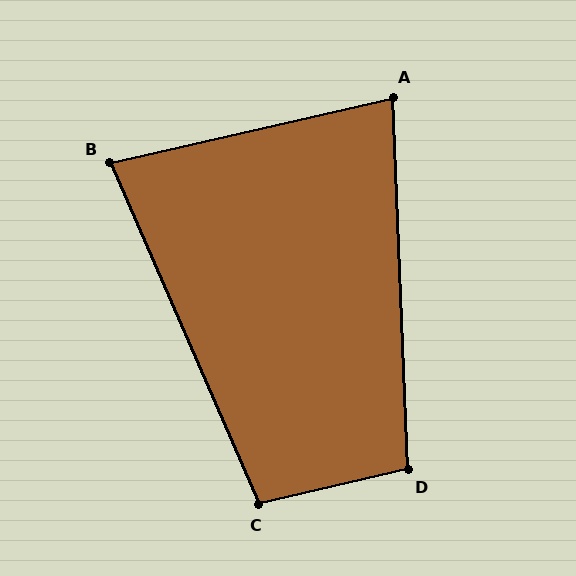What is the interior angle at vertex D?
Approximately 101 degrees (obtuse).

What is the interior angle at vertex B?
Approximately 79 degrees (acute).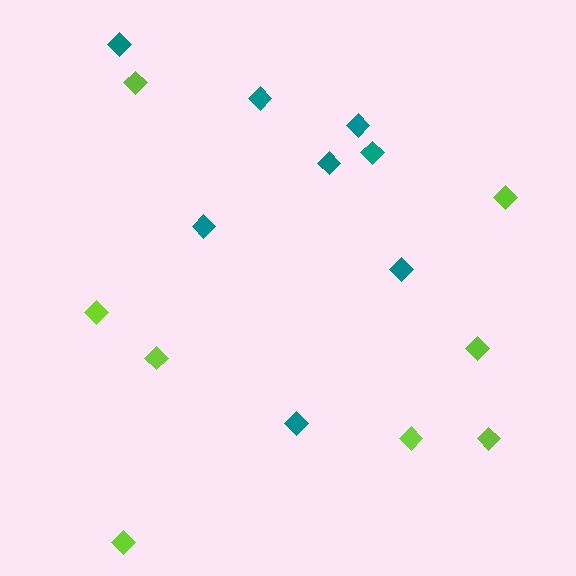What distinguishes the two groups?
There are 2 groups: one group of lime diamonds (8) and one group of teal diamonds (8).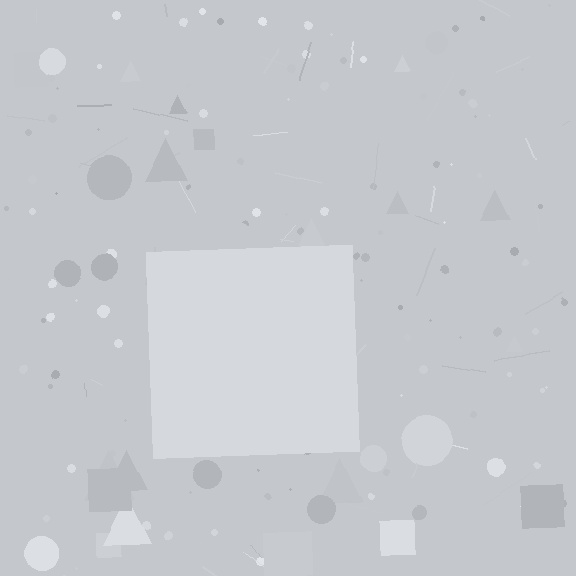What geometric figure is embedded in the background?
A square is embedded in the background.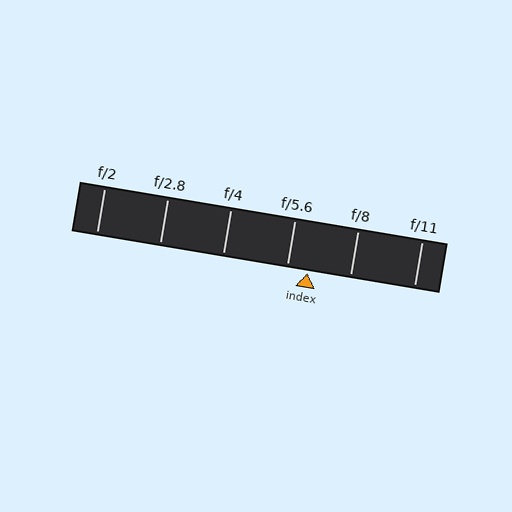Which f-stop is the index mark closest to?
The index mark is closest to f/5.6.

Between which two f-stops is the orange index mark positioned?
The index mark is between f/5.6 and f/8.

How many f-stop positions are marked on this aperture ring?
There are 6 f-stop positions marked.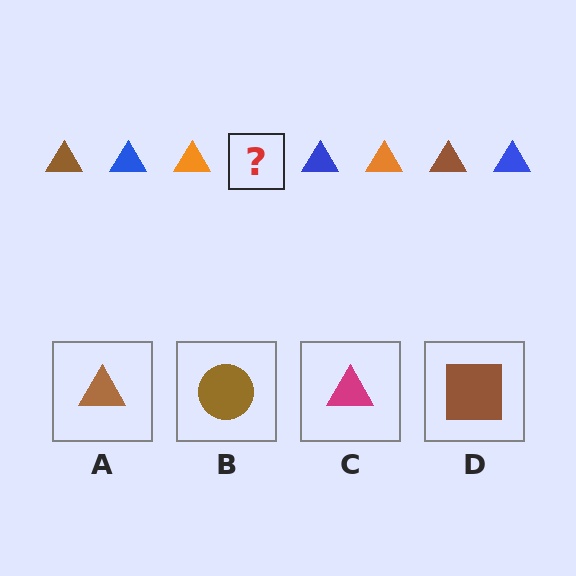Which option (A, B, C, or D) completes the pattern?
A.